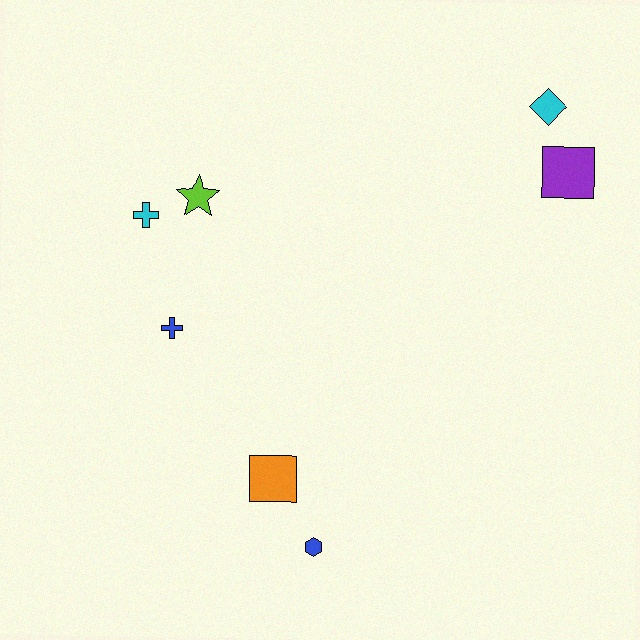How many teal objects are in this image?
There are no teal objects.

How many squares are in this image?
There are 2 squares.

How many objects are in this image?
There are 7 objects.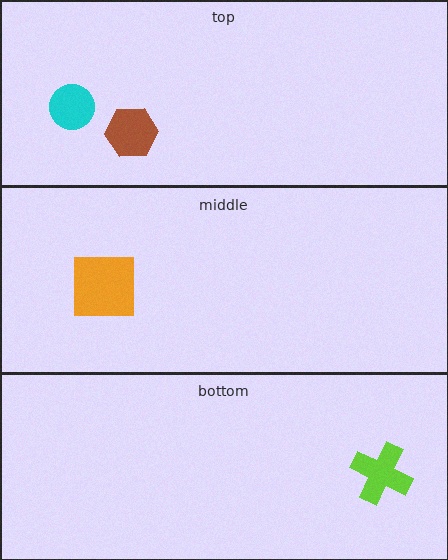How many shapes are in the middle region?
1.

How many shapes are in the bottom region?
1.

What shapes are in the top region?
The cyan circle, the brown hexagon.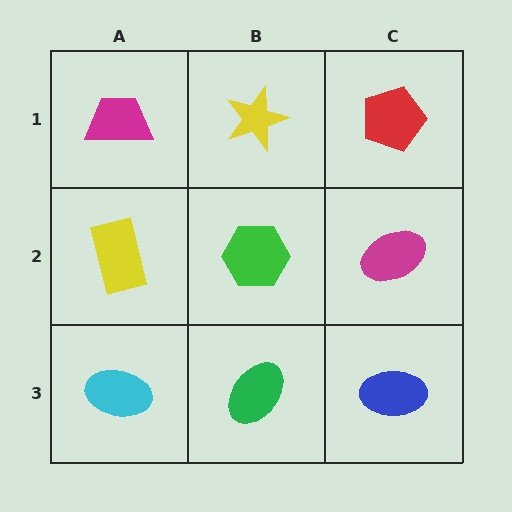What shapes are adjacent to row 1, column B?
A green hexagon (row 2, column B), a magenta trapezoid (row 1, column A), a red pentagon (row 1, column C).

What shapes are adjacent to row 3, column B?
A green hexagon (row 2, column B), a cyan ellipse (row 3, column A), a blue ellipse (row 3, column C).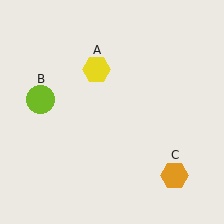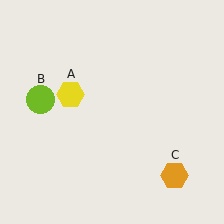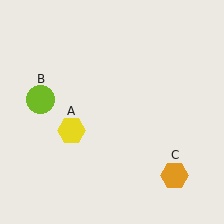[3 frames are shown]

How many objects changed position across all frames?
1 object changed position: yellow hexagon (object A).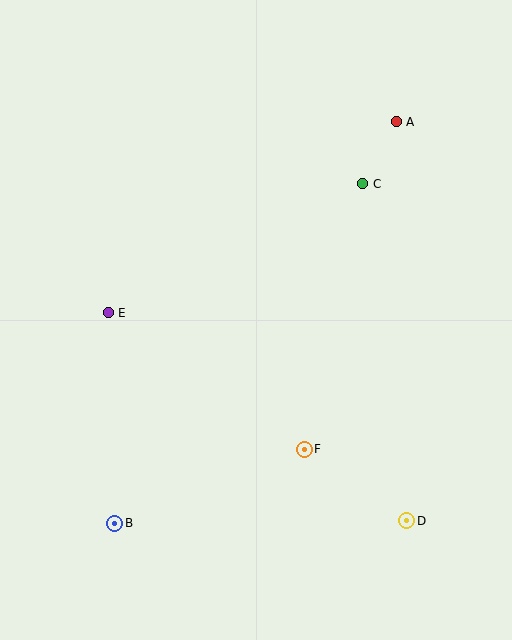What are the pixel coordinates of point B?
Point B is at (115, 523).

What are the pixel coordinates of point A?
Point A is at (396, 122).